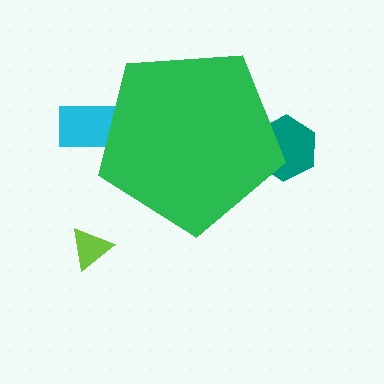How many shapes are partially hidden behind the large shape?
2 shapes are partially hidden.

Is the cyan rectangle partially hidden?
Yes, the cyan rectangle is partially hidden behind the green pentagon.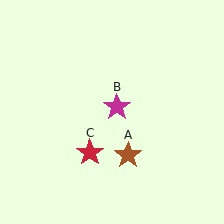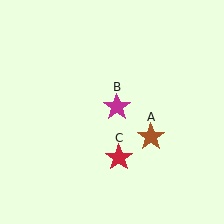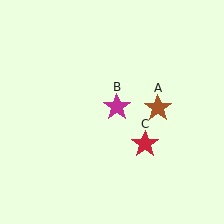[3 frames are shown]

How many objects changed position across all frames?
2 objects changed position: brown star (object A), red star (object C).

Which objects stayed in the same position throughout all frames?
Magenta star (object B) remained stationary.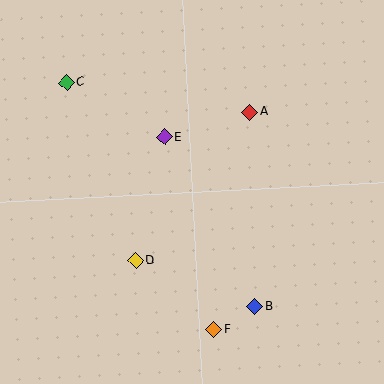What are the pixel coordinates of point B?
Point B is at (255, 307).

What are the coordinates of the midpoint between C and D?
The midpoint between C and D is at (101, 172).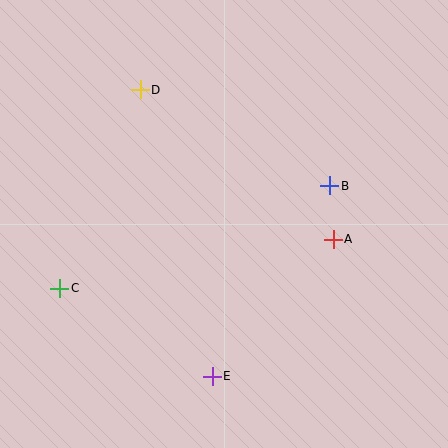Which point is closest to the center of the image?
Point A at (333, 239) is closest to the center.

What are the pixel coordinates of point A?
Point A is at (333, 239).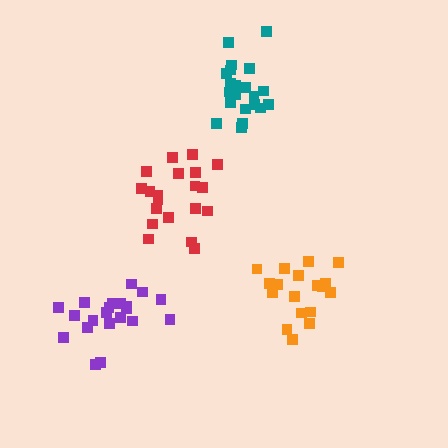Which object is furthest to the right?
The orange cluster is rightmost.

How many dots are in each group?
Group 1: 18 dots, Group 2: 21 dots, Group 3: 21 dots, Group 4: 20 dots (80 total).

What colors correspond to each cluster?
The clusters are colored: orange, teal, purple, red.